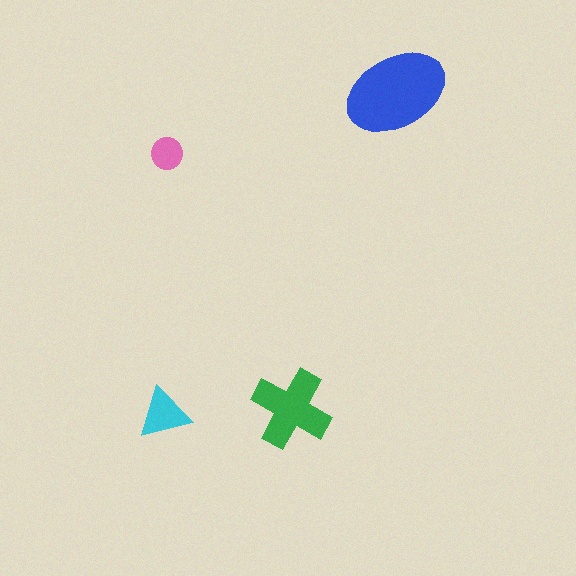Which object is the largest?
The blue ellipse.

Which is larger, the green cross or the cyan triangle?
The green cross.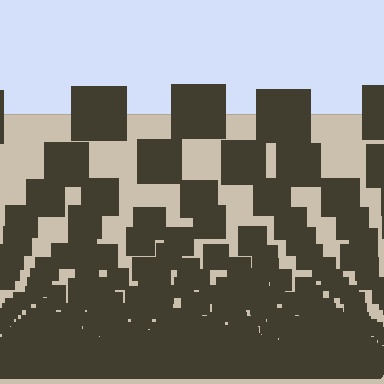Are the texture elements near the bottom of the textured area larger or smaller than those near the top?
Smaller. The gradient is inverted — elements near the bottom are smaller and denser.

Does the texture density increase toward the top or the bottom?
Density increases toward the bottom.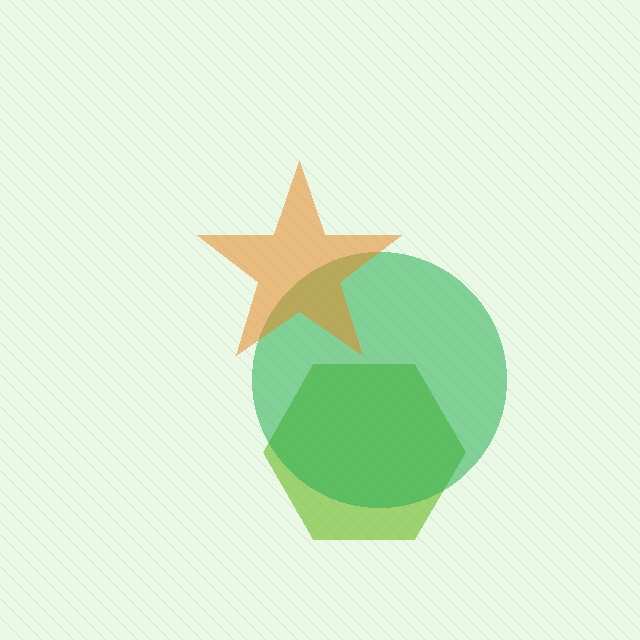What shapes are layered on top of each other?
The layered shapes are: a lime hexagon, a green circle, an orange star.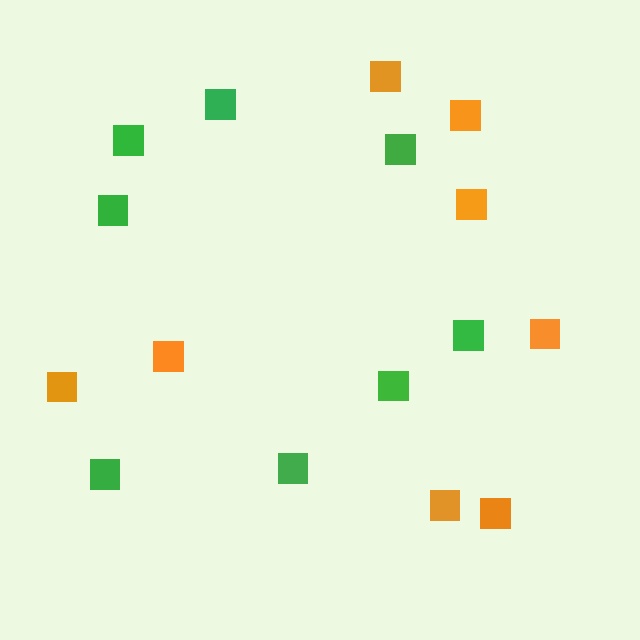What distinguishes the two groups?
There are 2 groups: one group of orange squares (8) and one group of green squares (8).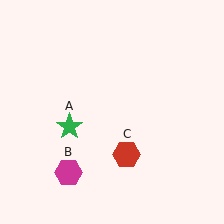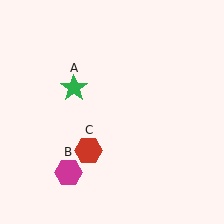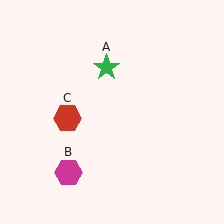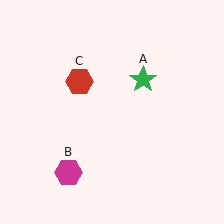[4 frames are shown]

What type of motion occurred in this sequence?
The green star (object A), red hexagon (object C) rotated clockwise around the center of the scene.